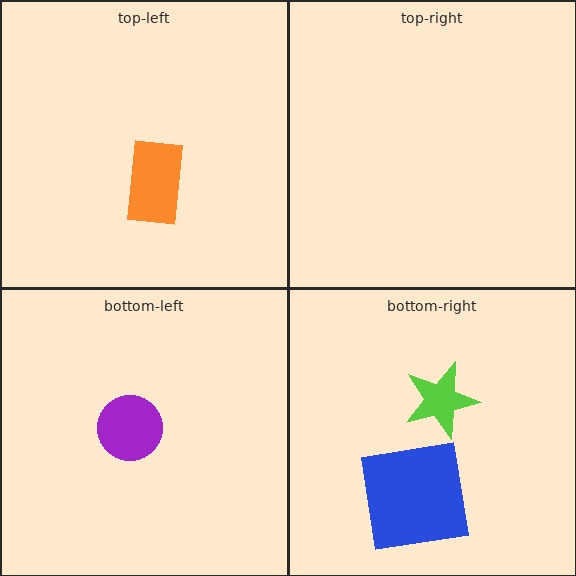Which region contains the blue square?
The bottom-right region.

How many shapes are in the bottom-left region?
1.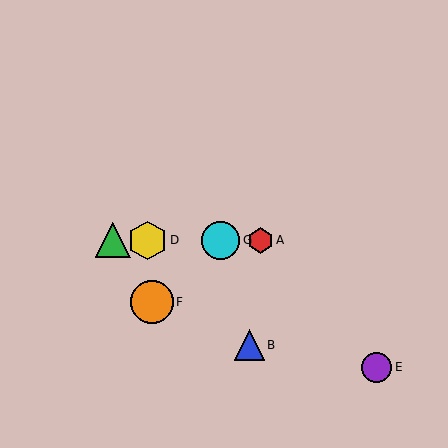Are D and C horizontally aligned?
Yes, both are at y≈240.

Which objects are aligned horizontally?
Objects A, C, D, G are aligned horizontally.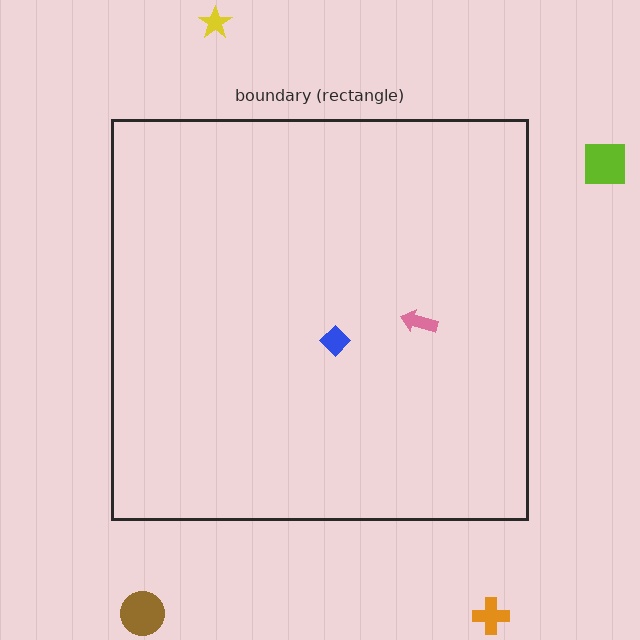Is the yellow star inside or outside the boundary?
Outside.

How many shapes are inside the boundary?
2 inside, 4 outside.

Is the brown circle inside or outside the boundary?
Outside.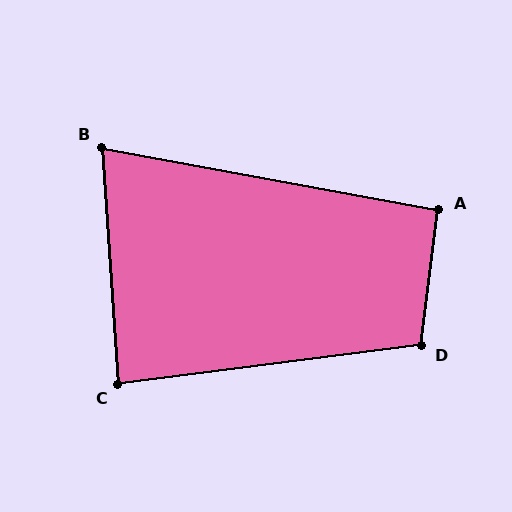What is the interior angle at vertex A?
Approximately 93 degrees (approximately right).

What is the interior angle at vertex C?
Approximately 87 degrees (approximately right).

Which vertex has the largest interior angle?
D, at approximately 104 degrees.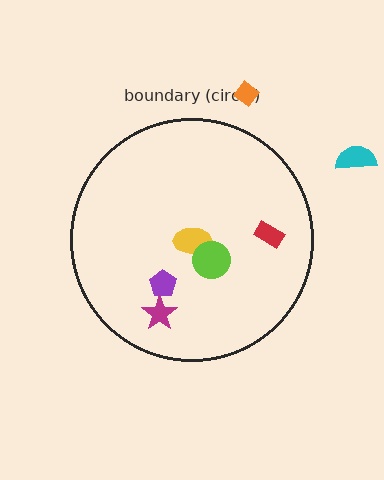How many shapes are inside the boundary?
5 inside, 2 outside.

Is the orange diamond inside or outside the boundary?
Outside.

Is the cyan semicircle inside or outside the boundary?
Outside.